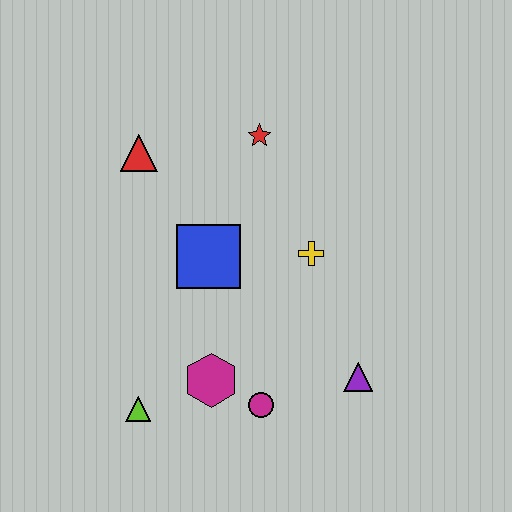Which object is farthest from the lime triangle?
The red star is farthest from the lime triangle.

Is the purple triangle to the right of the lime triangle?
Yes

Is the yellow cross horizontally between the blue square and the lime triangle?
No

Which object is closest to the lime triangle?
The magenta hexagon is closest to the lime triangle.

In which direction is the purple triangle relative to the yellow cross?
The purple triangle is below the yellow cross.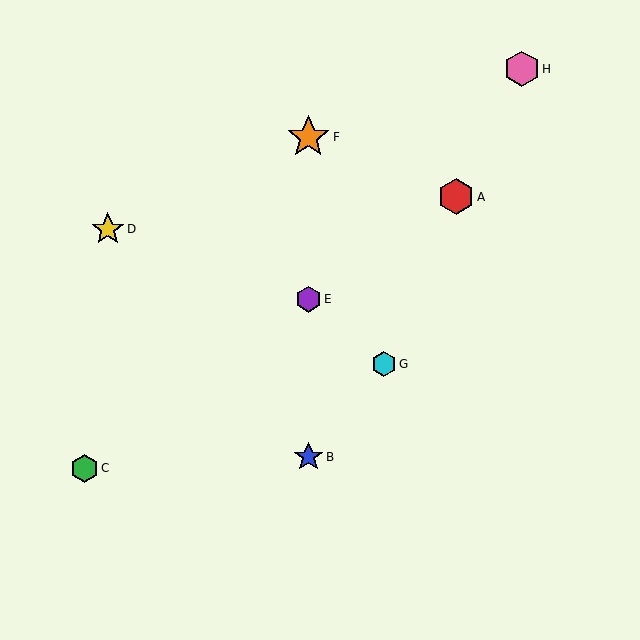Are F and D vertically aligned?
No, F is at x≈308 and D is at x≈108.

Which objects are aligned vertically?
Objects B, E, F are aligned vertically.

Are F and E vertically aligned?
Yes, both are at x≈308.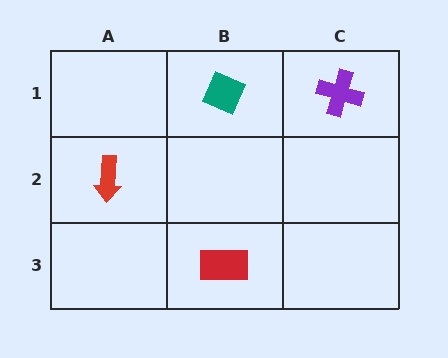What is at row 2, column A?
A red arrow.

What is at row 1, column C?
A purple cross.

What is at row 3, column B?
A red rectangle.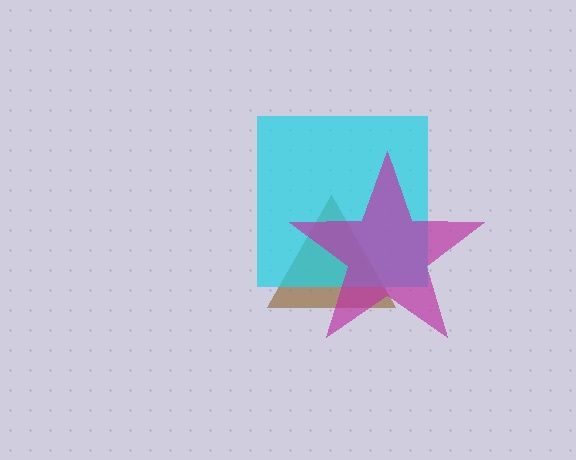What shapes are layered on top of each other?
The layered shapes are: a brown triangle, a cyan square, a magenta star.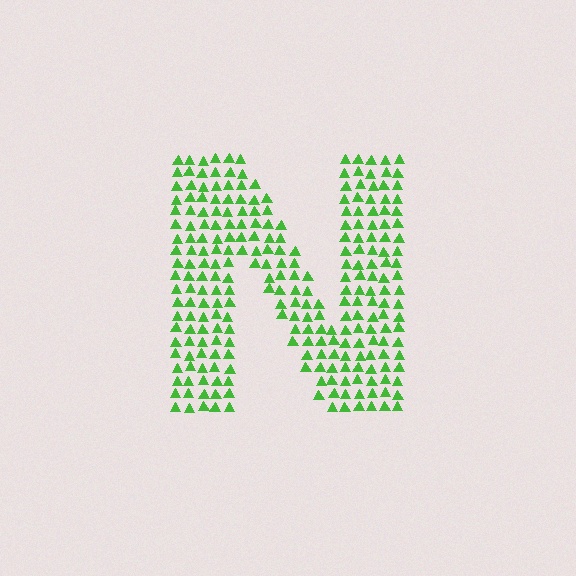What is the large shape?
The large shape is the letter N.